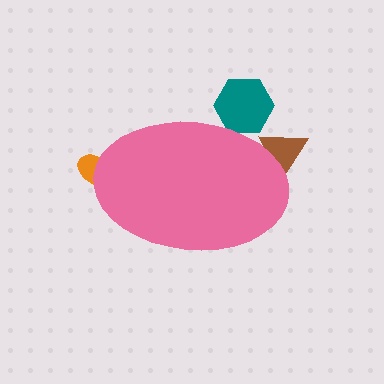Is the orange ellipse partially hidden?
Yes, the orange ellipse is partially hidden behind the pink ellipse.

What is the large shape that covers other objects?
A pink ellipse.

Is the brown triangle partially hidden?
Yes, the brown triangle is partially hidden behind the pink ellipse.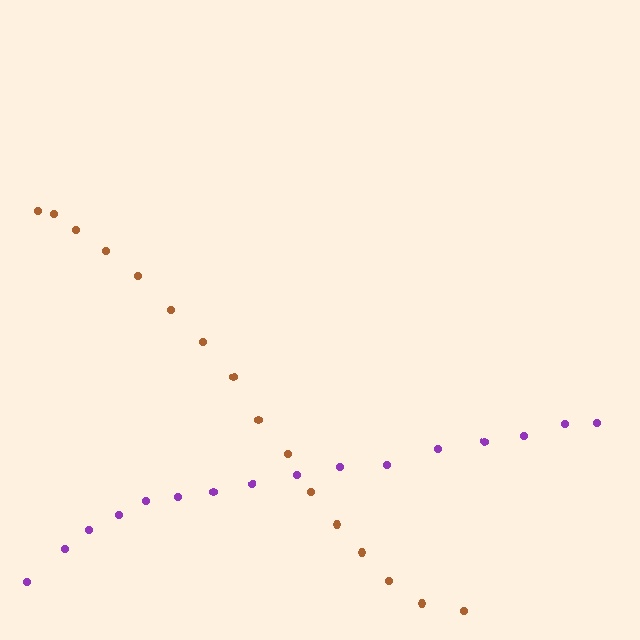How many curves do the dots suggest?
There are 2 distinct paths.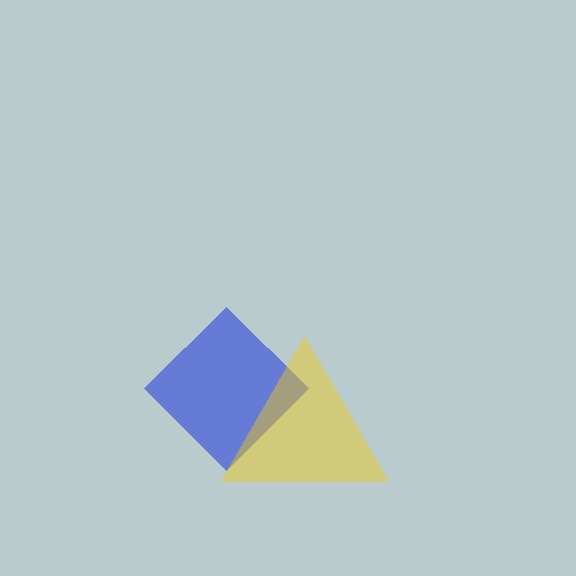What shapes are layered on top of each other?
The layered shapes are: a blue diamond, a yellow triangle.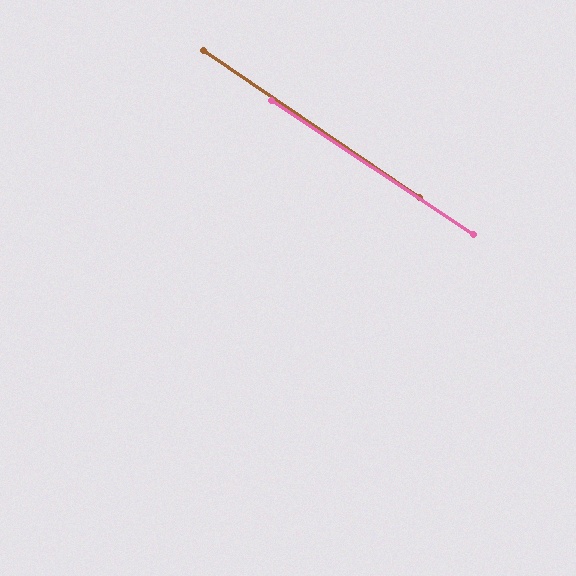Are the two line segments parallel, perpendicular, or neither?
Parallel — their directions differ by only 0.9°.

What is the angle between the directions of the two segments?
Approximately 1 degree.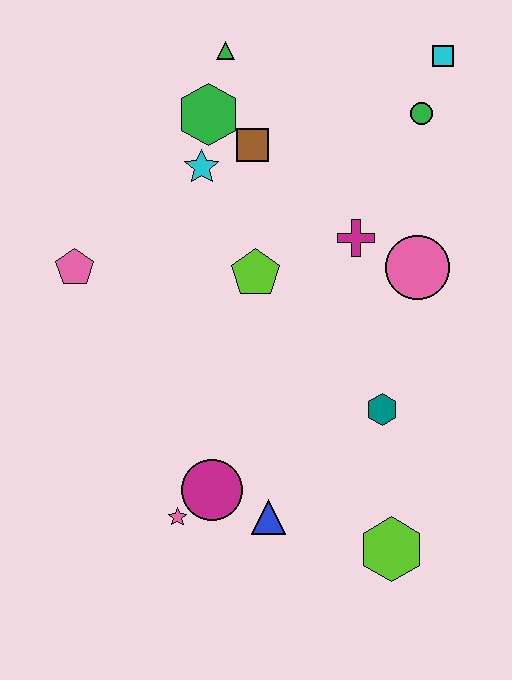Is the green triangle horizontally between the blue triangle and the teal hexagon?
No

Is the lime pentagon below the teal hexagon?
No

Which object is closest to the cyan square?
The green circle is closest to the cyan square.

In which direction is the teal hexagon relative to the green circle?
The teal hexagon is below the green circle.